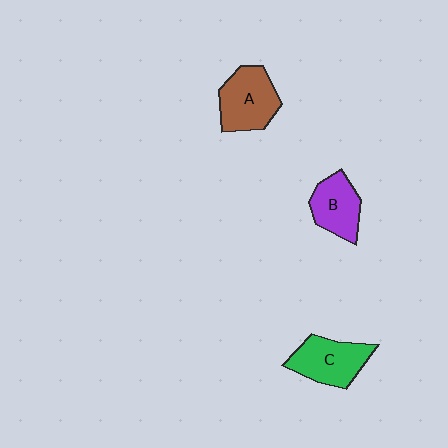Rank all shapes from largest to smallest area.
From largest to smallest: A (brown), C (green), B (purple).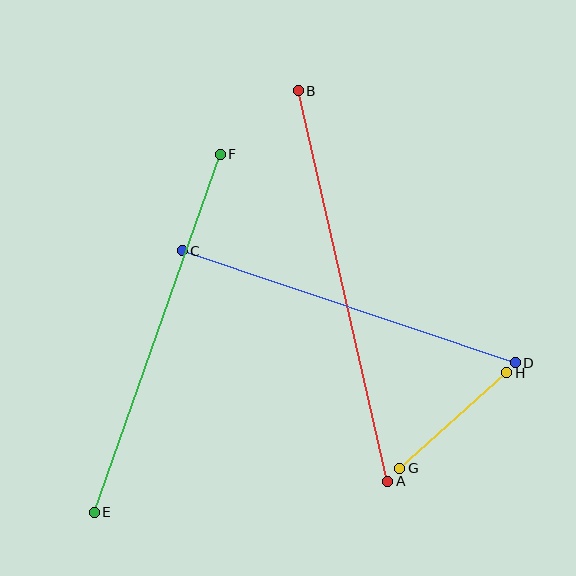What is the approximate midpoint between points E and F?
The midpoint is at approximately (157, 333) pixels.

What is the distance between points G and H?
The distance is approximately 144 pixels.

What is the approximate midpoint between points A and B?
The midpoint is at approximately (343, 286) pixels.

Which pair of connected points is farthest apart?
Points A and B are farthest apart.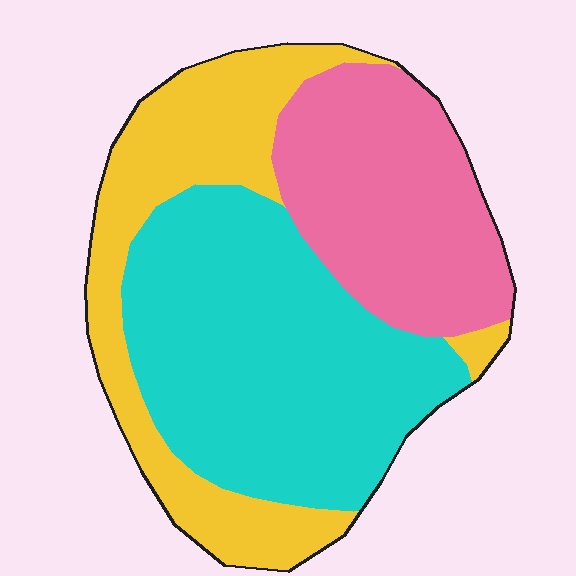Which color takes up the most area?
Cyan, at roughly 45%.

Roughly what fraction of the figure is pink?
Pink takes up about one quarter (1/4) of the figure.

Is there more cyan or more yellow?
Cyan.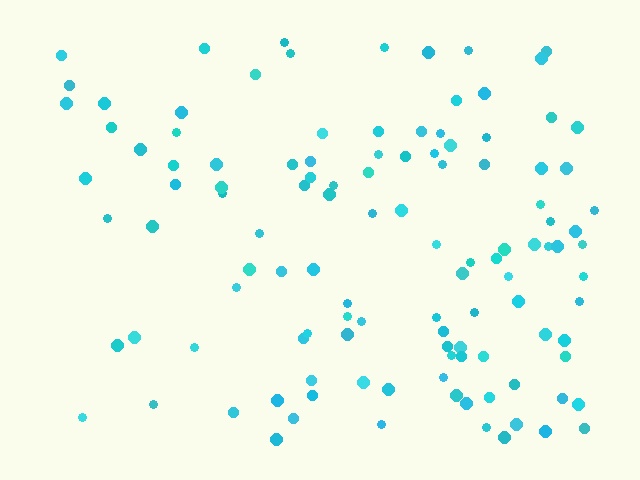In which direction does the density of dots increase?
From left to right, with the right side densest.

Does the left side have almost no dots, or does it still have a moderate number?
Still a moderate number, just noticeably fewer than the right.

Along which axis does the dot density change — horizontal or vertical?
Horizontal.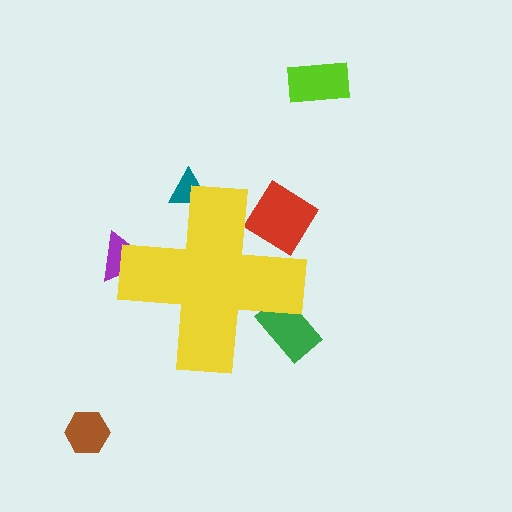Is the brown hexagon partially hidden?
No, the brown hexagon is fully visible.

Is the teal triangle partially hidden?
Yes, the teal triangle is partially hidden behind the yellow cross.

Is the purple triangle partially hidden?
Yes, the purple triangle is partially hidden behind the yellow cross.